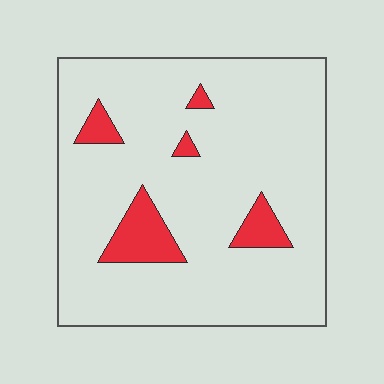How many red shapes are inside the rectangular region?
5.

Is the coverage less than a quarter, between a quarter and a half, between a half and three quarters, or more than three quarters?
Less than a quarter.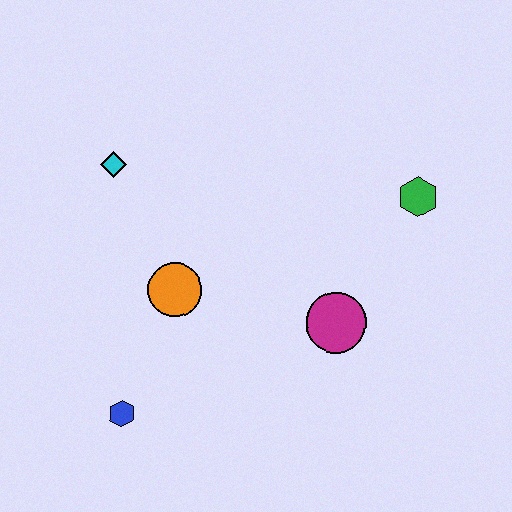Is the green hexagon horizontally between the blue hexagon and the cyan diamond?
No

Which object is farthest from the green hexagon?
The blue hexagon is farthest from the green hexagon.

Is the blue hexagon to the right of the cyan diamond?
Yes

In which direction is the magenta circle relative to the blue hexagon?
The magenta circle is to the right of the blue hexagon.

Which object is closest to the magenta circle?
The green hexagon is closest to the magenta circle.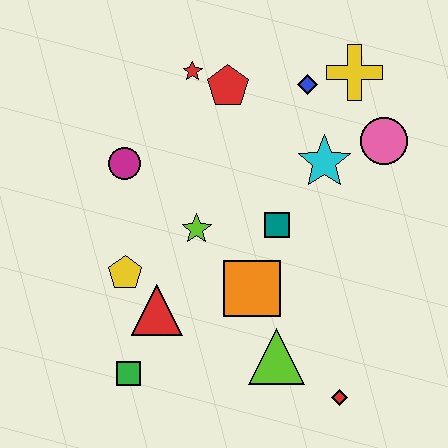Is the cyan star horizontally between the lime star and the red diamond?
Yes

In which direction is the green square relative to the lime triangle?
The green square is to the left of the lime triangle.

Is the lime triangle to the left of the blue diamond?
Yes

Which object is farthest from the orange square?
The yellow cross is farthest from the orange square.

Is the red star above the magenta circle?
Yes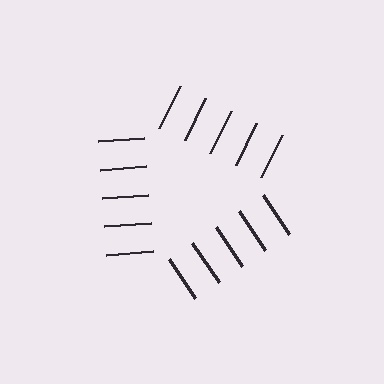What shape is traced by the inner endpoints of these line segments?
An illusory triangle — the line segments terminate on its edges but no continuous stroke is drawn.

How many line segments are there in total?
15 — 5 along each of the 3 edges.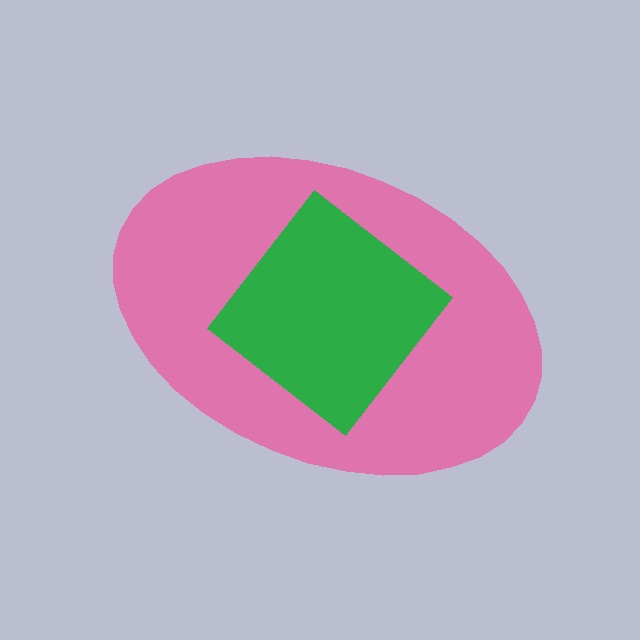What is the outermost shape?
The pink ellipse.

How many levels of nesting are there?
2.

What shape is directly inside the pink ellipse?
The green diamond.